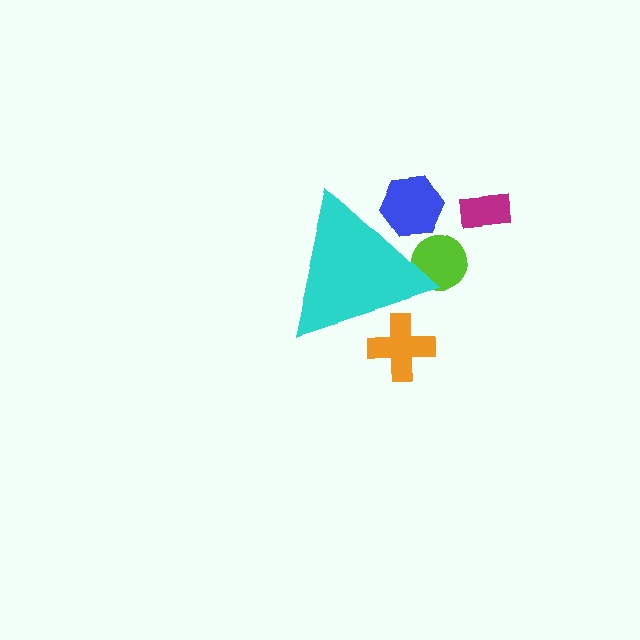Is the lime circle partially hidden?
Yes, the lime circle is partially hidden behind the cyan triangle.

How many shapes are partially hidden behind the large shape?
3 shapes are partially hidden.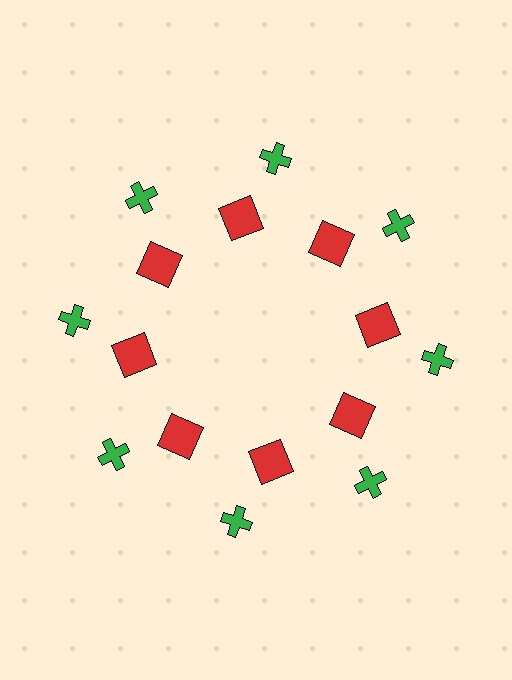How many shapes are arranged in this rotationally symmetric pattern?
There are 16 shapes, arranged in 8 groups of 2.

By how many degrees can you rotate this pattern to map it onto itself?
The pattern maps onto itself every 45 degrees of rotation.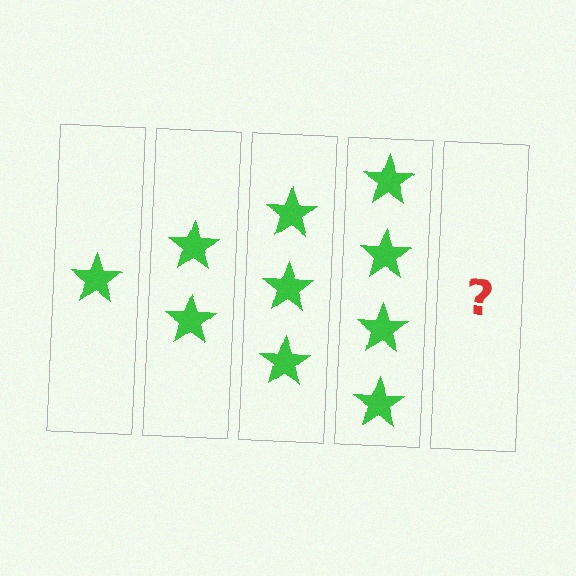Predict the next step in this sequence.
The next step is 5 stars.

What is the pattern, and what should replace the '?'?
The pattern is that each step adds one more star. The '?' should be 5 stars.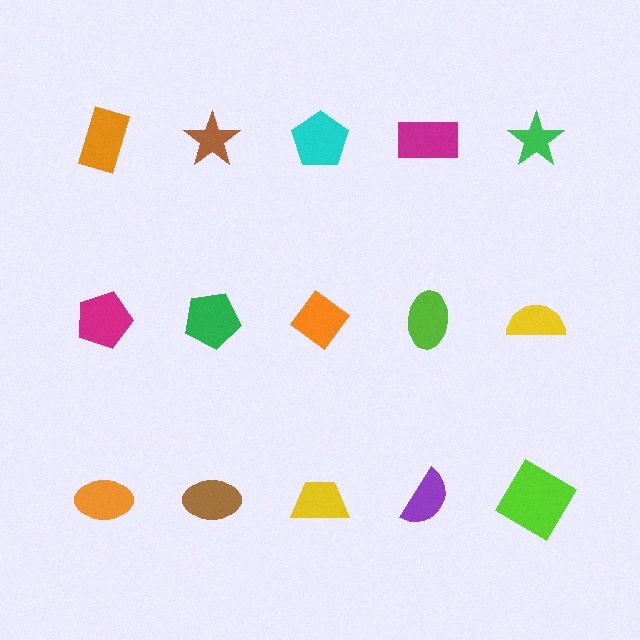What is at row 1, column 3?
A cyan pentagon.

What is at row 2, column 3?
An orange diamond.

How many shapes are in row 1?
5 shapes.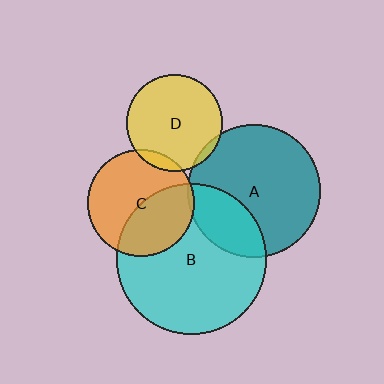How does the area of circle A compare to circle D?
Approximately 1.9 times.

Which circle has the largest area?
Circle B (cyan).